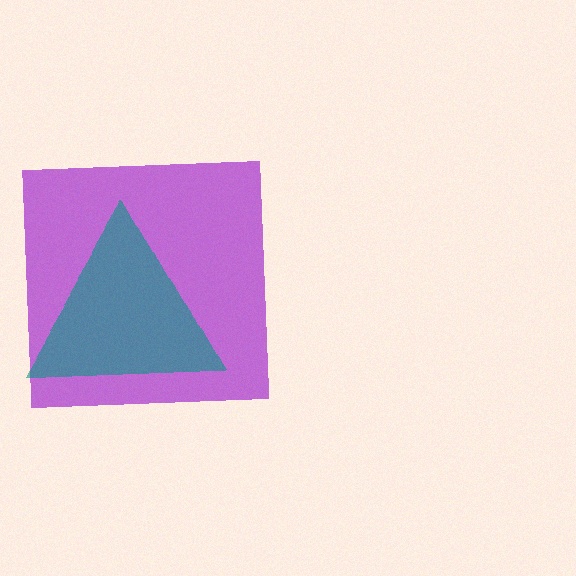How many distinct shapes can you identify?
There are 2 distinct shapes: a purple square, a teal triangle.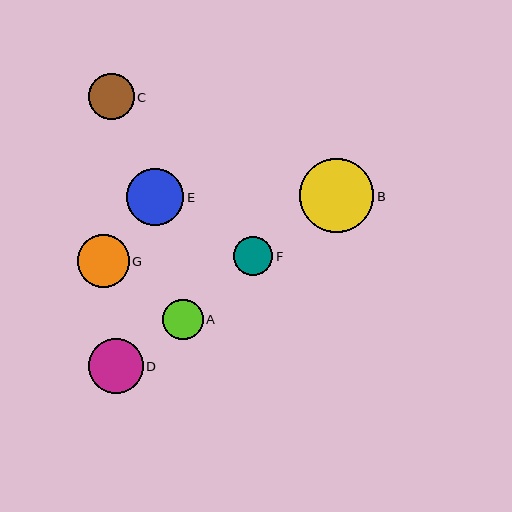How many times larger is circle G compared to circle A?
Circle G is approximately 1.3 times the size of circle A.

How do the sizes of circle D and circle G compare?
Circle D and circle G are approximately the same size.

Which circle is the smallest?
Circle F is the smallest with a size of approximately 39 pixels.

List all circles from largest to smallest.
From largest to smallest: B, E, D, G, C, A, F.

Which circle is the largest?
Circle B is the largest with a size of approximately 74 pixels.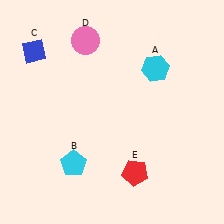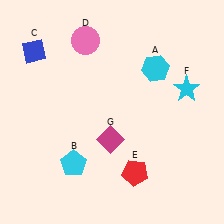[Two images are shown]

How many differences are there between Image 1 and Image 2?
There are 2 differences between the two images.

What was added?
A cyan star (F), a magenta diamond (G) were added in Image 2.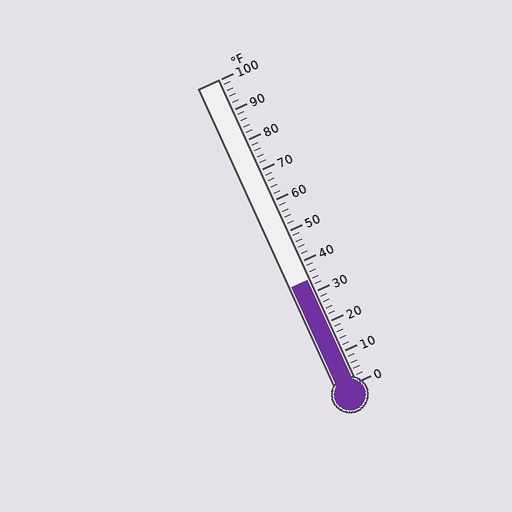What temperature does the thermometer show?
The thermometer shows approximately 34°F.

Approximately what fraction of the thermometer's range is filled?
The thermometer is filled to approximately 35% of its range.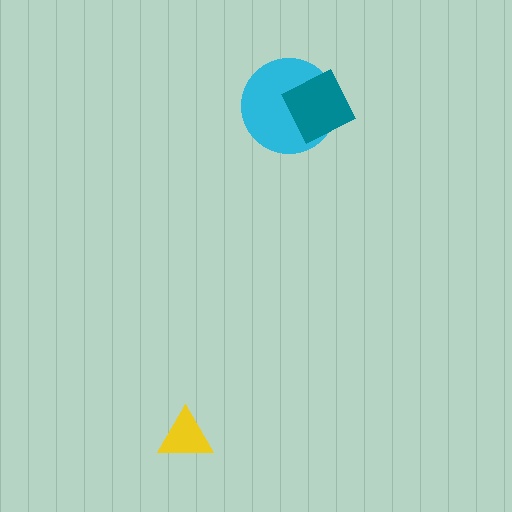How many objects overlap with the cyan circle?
1 object overlaps with the cyan circle.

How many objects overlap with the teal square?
1 object overlaps with the teal square.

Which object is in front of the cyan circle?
The teal square is in front of the cyan circle.